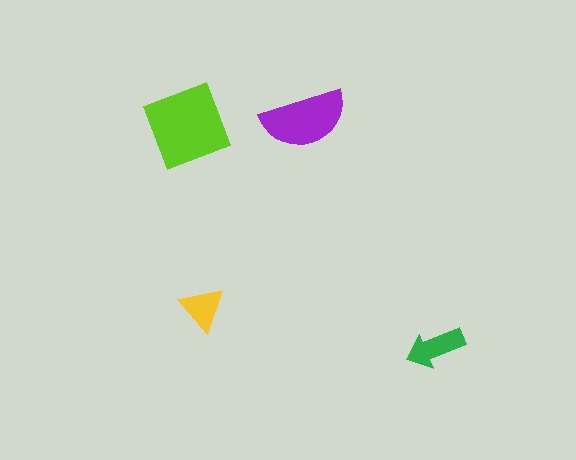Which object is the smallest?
The yellow triangle.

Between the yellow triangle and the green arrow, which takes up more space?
The green arrow.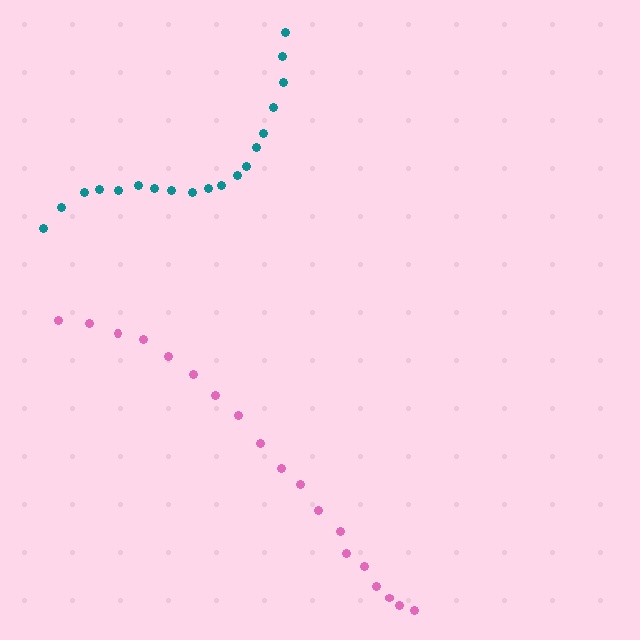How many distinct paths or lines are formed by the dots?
There are 2 distinct paths.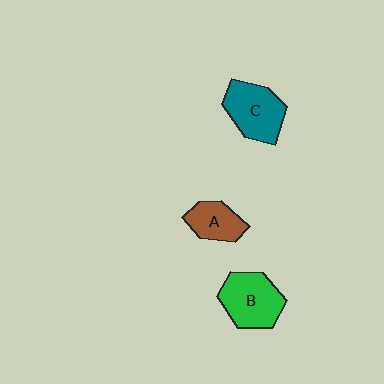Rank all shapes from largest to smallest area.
From largest to smallest: B (green), C (teal), A (brown).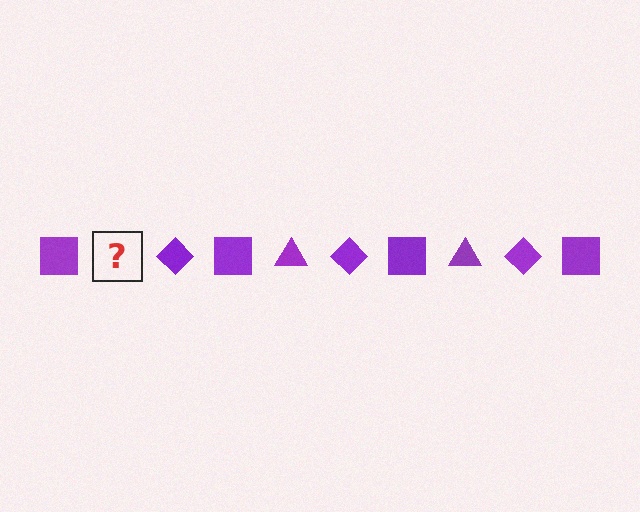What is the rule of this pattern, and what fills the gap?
The rule is that the pattern cycles through square, triangle, diamond shapes in purple. The gap should be filled with a purple triangle.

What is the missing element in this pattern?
The missing element is a purple triangle.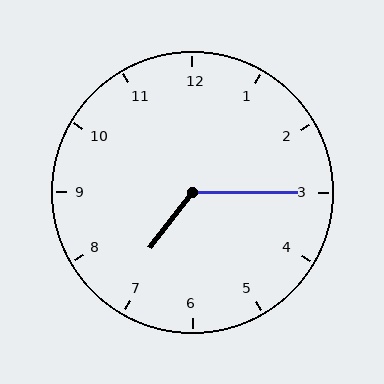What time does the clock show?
7:15.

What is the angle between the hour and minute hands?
Approximately 128 degrees.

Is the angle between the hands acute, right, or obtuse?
It is obtuse.